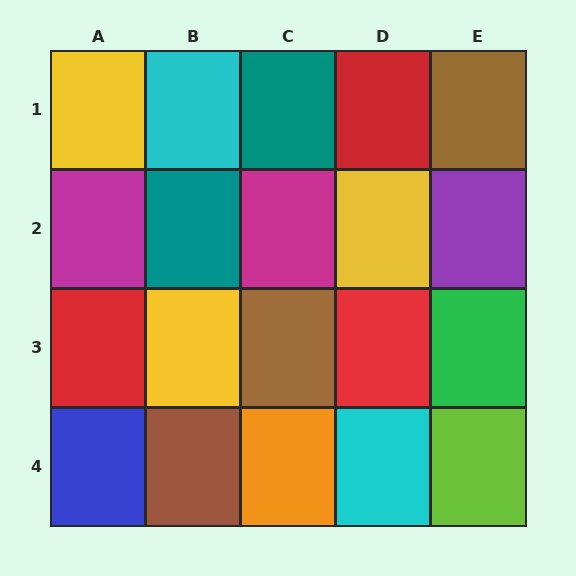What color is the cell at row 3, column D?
Red.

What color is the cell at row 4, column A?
Blue.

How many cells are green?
1 cell is green.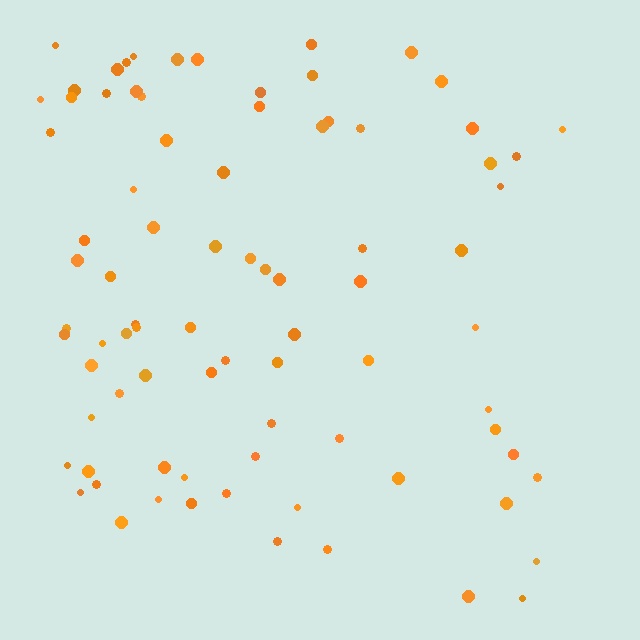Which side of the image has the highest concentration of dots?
The left.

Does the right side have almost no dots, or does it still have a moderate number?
Still a moderate number, just noticeably fewer than the left.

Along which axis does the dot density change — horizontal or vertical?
Horizontal.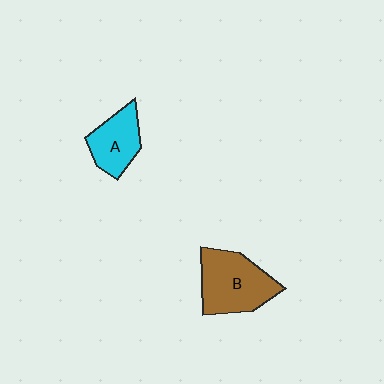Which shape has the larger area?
Shape B (brown).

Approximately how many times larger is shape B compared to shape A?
Approximately 1.5 times.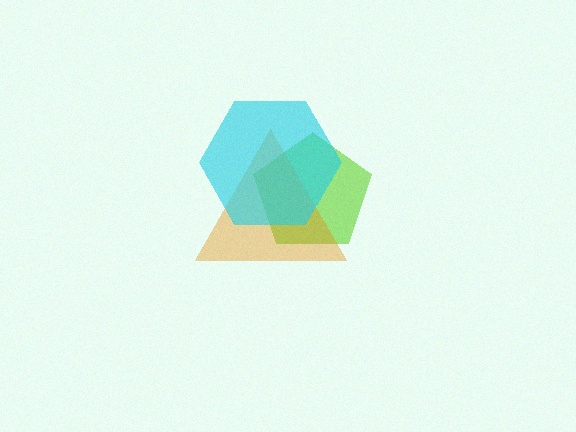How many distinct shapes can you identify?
There are 3 distinct shapes: a lime pentagon, an orange triangle, a cyan hexagon.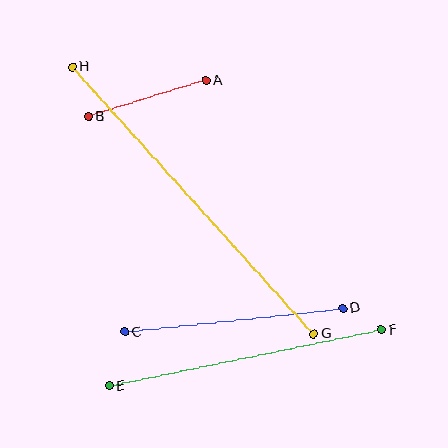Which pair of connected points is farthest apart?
Points G and H are farthest apart.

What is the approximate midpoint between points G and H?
The midpoint is at approximately (193, 200) pixels.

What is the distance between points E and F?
The distance is approximately 278 pixels.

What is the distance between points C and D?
The distance is approximately 219 pixels.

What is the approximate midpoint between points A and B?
The midpoint is at approximately (147, 99) pixels.